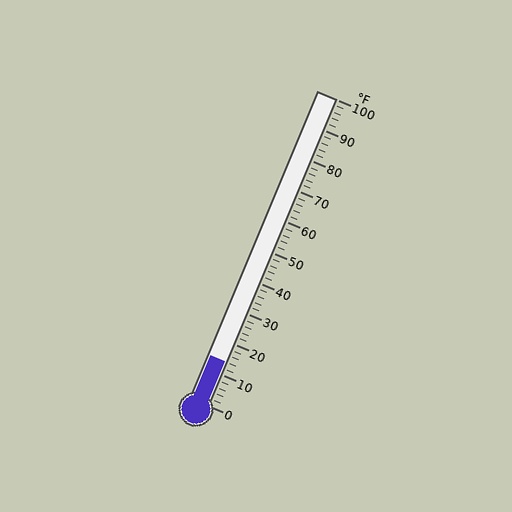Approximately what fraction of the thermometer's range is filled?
The thermometer is filled to approximately 15% of its range.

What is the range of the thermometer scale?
The thermometer scale ranges from 0°F to 100°F.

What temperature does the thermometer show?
The thermometer shows approximately 14°F.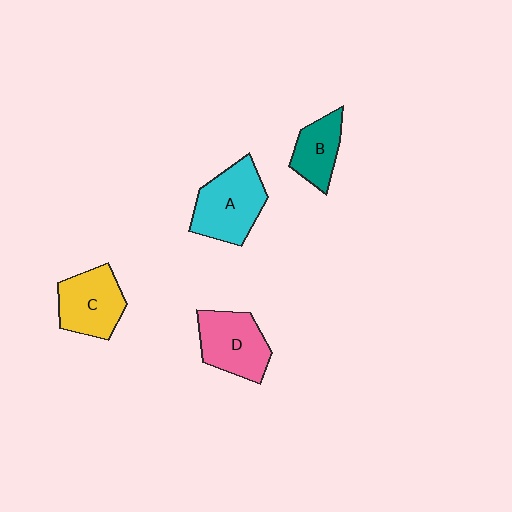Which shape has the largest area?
Shape A (cyan).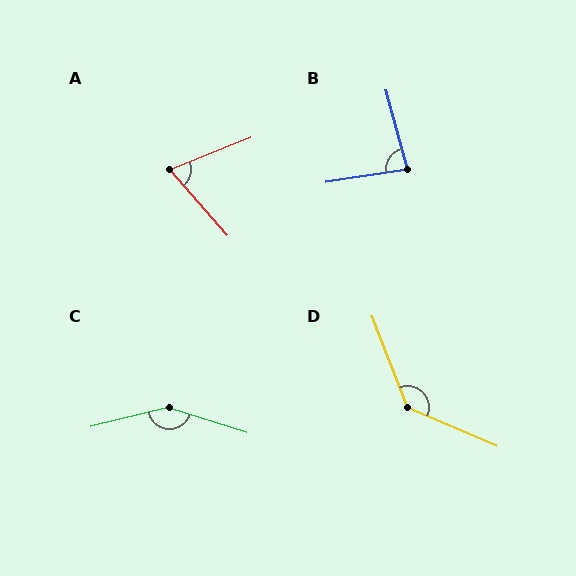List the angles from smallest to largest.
A (70°), B (84°), D (135°), C (149°).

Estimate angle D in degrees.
Approximately 135 degrees.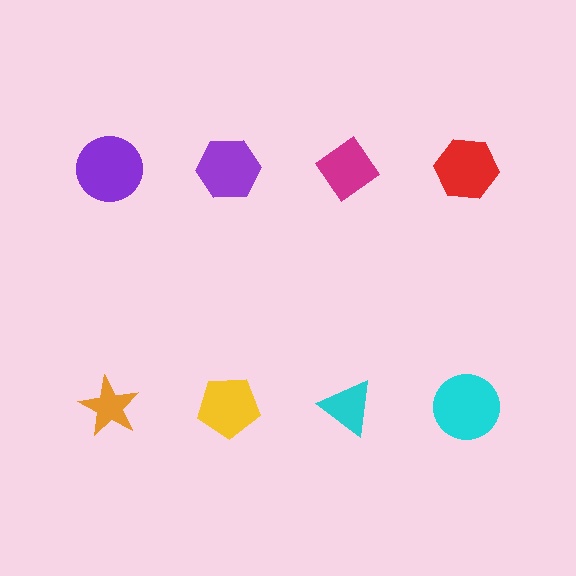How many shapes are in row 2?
4 shapes.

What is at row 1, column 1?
A purple circle.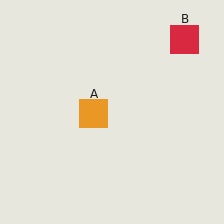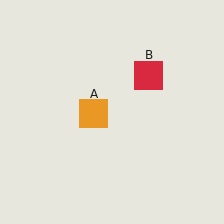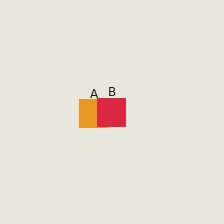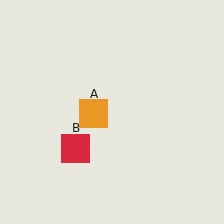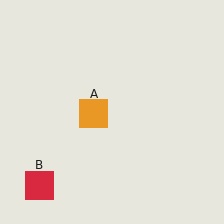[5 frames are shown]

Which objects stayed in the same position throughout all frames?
Orange square (object A) remained stationary.